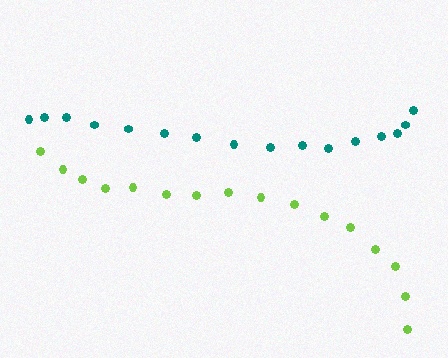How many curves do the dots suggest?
There are 2 distinct paths.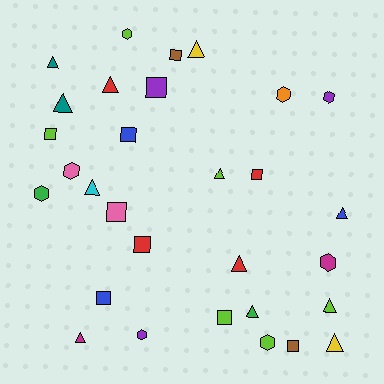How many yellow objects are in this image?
There are 2 yellow objects.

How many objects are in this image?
There are 30 objects.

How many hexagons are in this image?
There are 8 hexagons.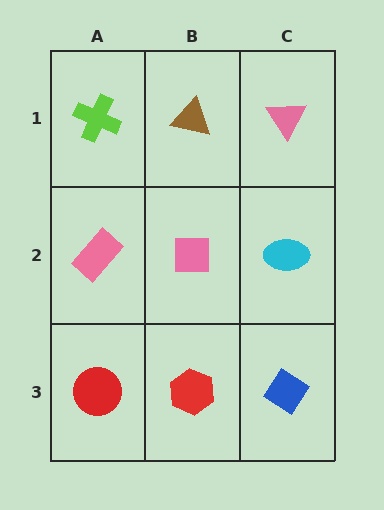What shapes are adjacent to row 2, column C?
A pink triangle (row 1, column C), a blue diamond (row 3, column C), a pink square (row 2, column B).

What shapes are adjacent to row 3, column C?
A cyan ellipse (row 2, column C), a red hexagon (row 3, column B).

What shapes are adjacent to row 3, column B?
A pink square (row 2, column B), a red circle (row 3, column A), a blue diamond (row 3, column C).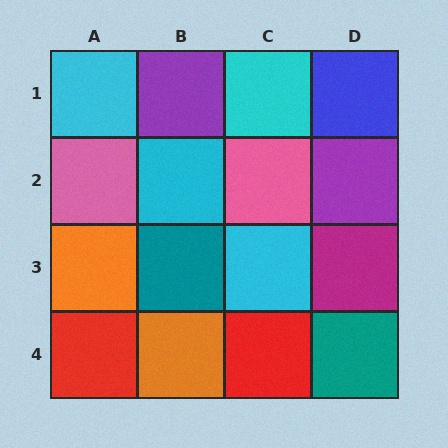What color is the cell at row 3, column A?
Orange.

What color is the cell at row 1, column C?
Cyan.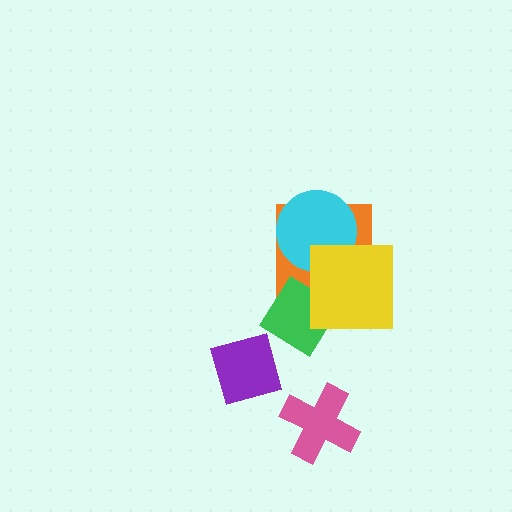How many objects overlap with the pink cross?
0 objects overlap with the pink cross.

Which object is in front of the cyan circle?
The yellow square is in front of the cyan circle.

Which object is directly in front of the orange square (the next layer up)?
The green diamond is directly in front of the orange square.